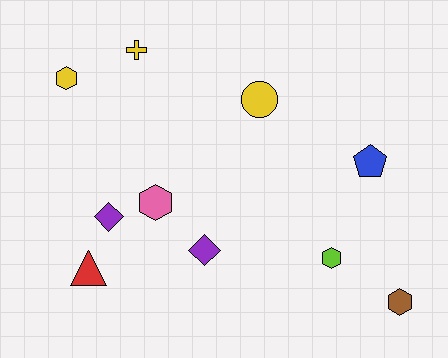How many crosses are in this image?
There is 1 cross.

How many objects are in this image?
There are 10 objects.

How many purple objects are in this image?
There are 2 purple objects.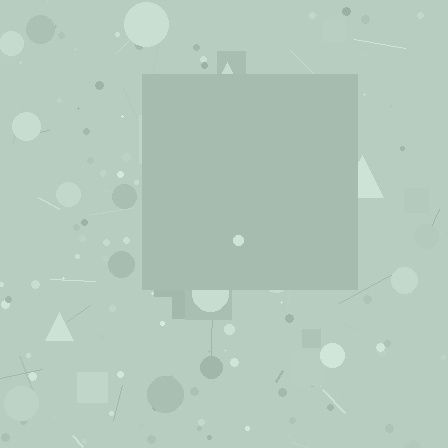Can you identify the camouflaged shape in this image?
The camouflaged shape is a square.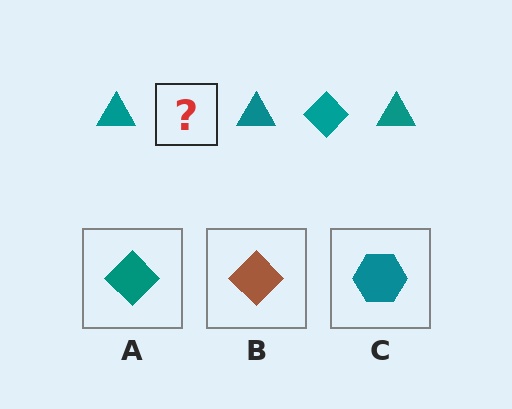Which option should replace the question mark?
Option A.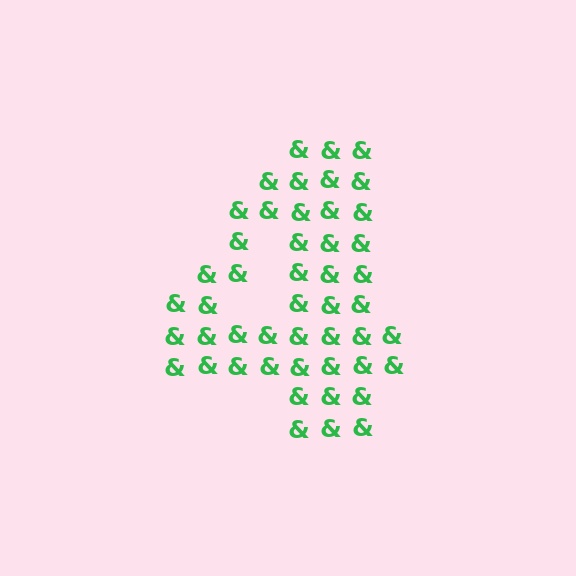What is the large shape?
The large shape is the digit 4.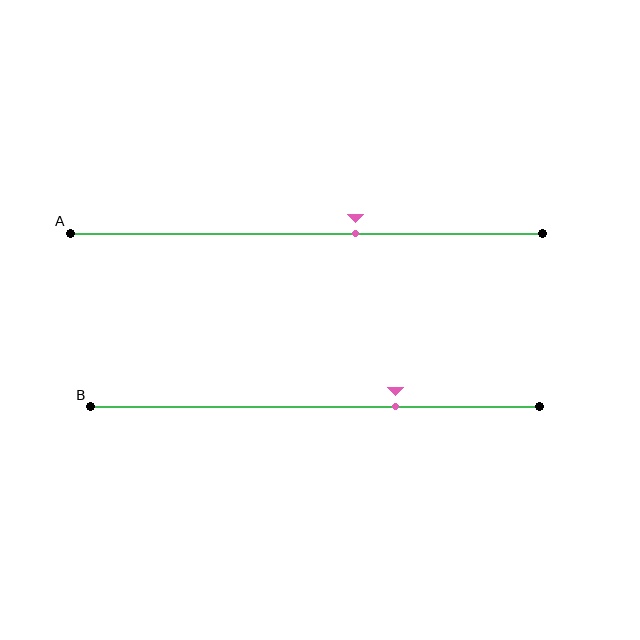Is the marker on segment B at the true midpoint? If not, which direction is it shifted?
No, the marker on segment B is shifted to the right by about 18% of the segment length.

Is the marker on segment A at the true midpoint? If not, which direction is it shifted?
No, the marker on segment A is shifted to the right by about 10% of the segment length.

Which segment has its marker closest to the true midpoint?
Segment A has its marker closest to the true midpoint.